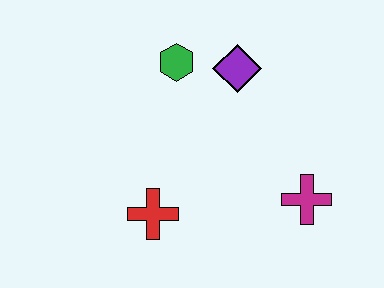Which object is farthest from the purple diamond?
The red cross is farthest from the purple diamond.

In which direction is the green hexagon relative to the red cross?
The green hexagon is above the red cross.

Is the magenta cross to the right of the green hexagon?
Yes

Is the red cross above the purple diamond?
No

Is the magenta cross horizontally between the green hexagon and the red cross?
No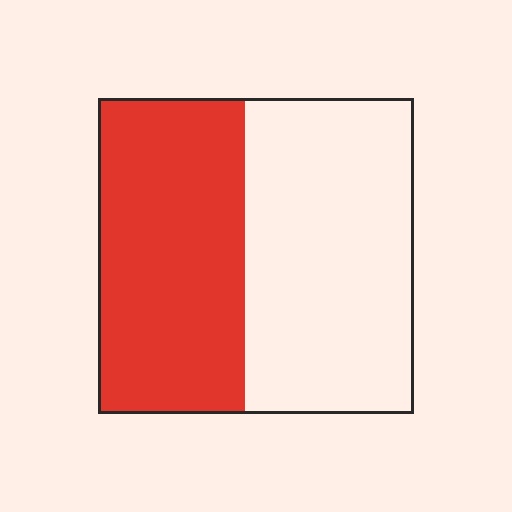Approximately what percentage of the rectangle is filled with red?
Approximately 45%.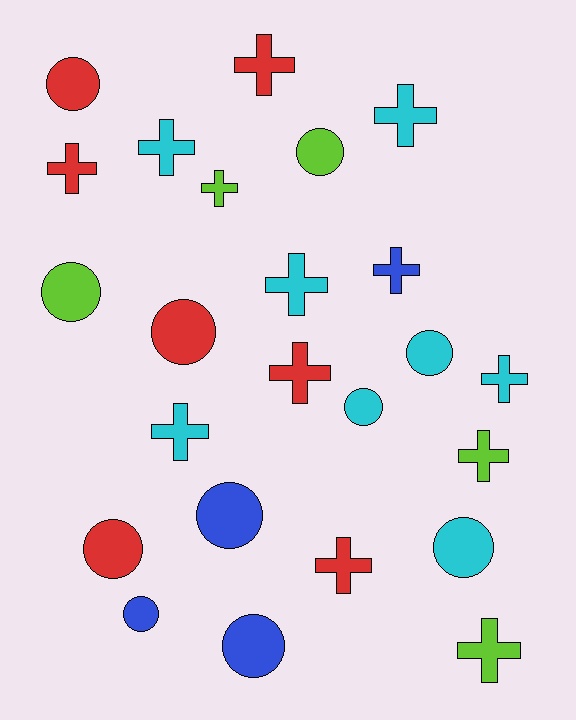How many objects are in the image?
There are 24 objects.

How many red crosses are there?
There are 4 red crosses.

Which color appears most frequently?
Cyan, with 8 objects.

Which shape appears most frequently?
Cross, with 13 objects.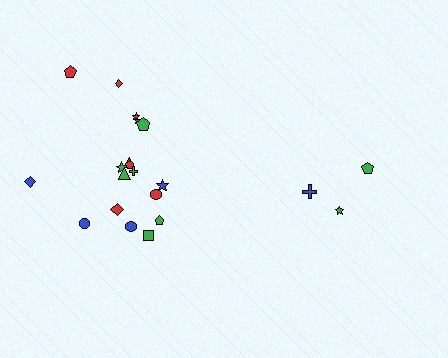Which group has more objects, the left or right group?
The left group.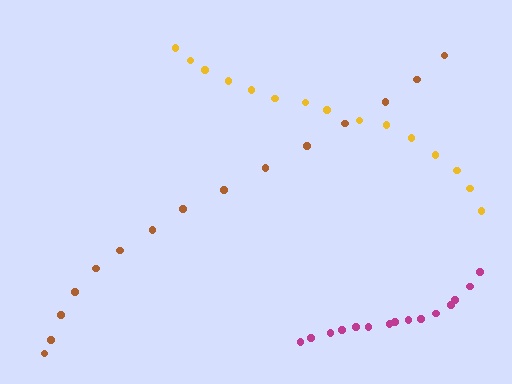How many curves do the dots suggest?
There are 3 distinct paths.